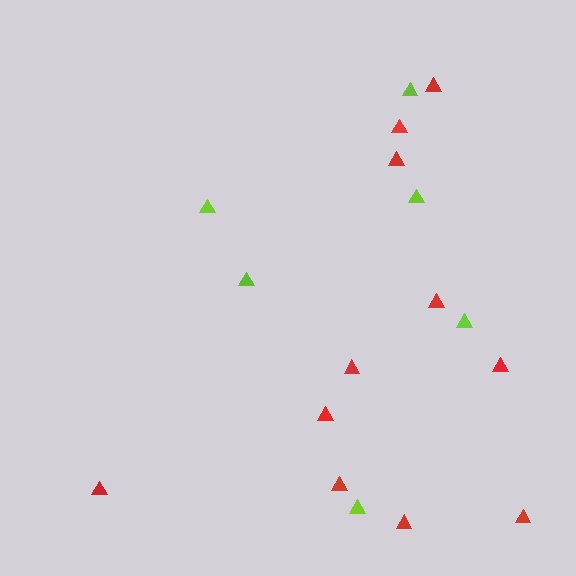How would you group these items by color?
There are 2 groups: one group of red triangles (11) and one group of lime triangles (6).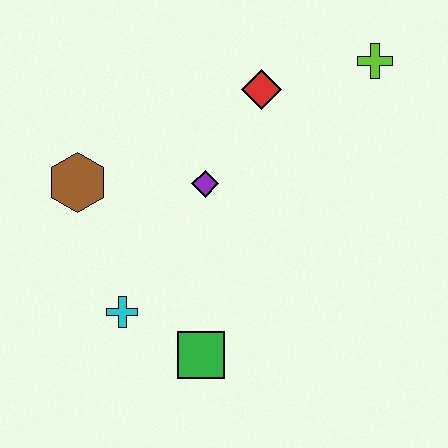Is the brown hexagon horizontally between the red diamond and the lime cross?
No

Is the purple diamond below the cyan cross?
No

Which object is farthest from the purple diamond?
The lime cross is farthest from the purple diamond.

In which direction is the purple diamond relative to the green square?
The purple diamond is above the green square.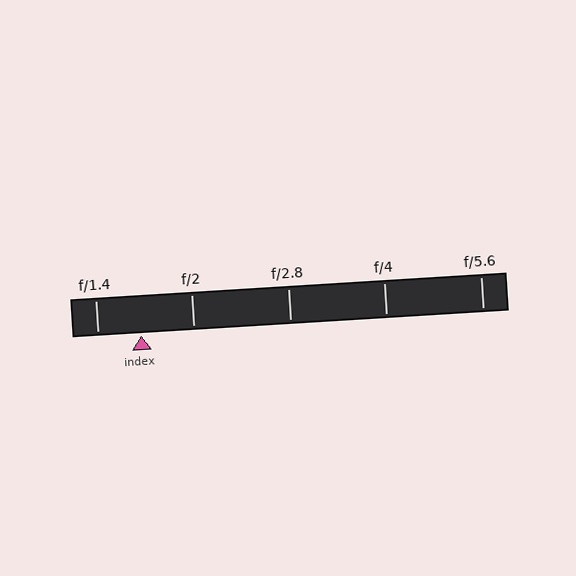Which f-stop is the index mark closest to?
The index mark is closest to f/1.4.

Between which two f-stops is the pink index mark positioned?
The index mark is between f/1.4 and f/2.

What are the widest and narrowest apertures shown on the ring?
The widest aperture shown is f/1.4 and the narrowest is f/5.6.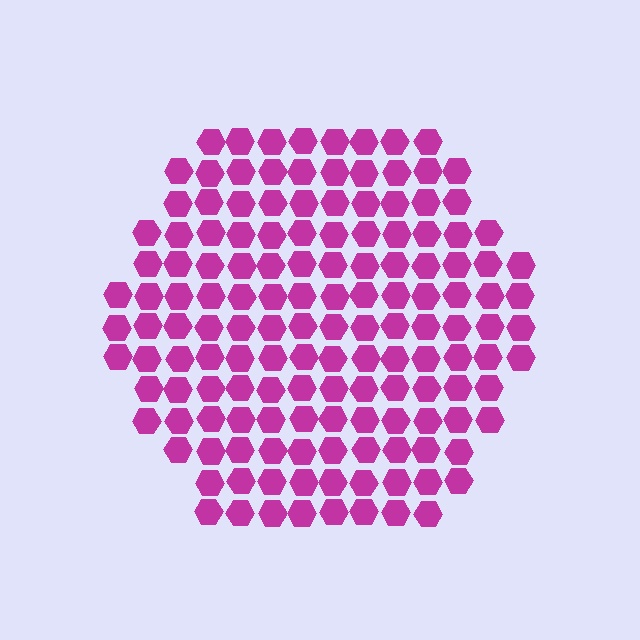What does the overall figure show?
The overall figure shows a hexagon.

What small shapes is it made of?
It is made of small hexagons.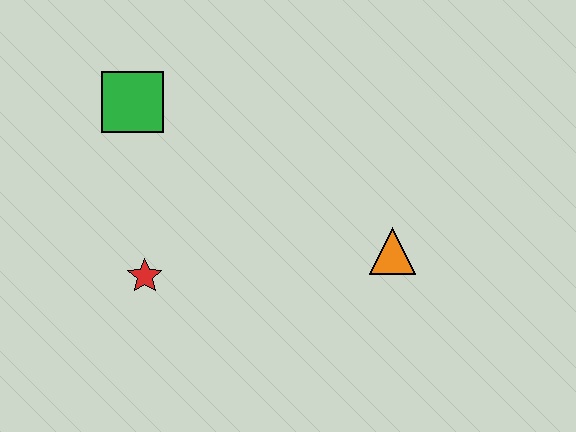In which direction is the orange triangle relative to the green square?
The orange triangle is to the right of the green square.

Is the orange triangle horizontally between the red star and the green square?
No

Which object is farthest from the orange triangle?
The green square is farthest from the orange triangle.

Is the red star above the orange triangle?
No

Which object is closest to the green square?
The red star is closest to the green square.